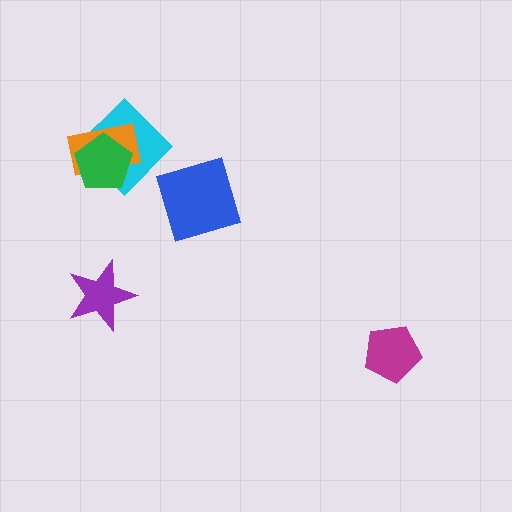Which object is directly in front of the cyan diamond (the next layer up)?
The orange rectangle is directly in front of the cyan diamond.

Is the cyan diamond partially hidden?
Yes, it is partially covered by another shape.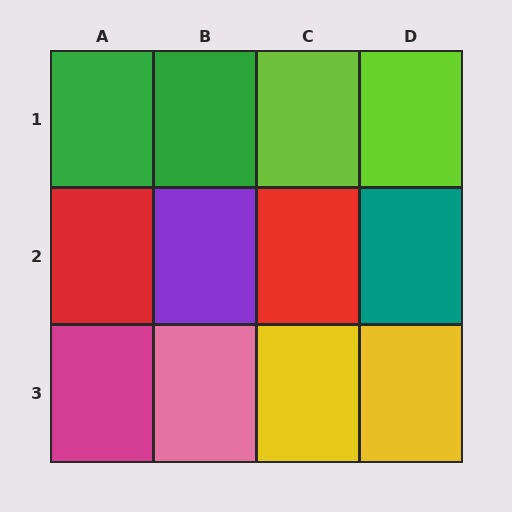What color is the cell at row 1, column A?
Green.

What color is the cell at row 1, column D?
Lime.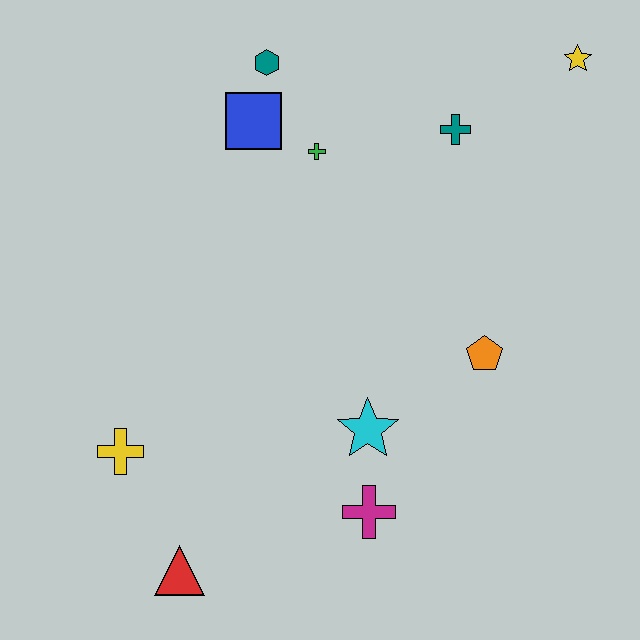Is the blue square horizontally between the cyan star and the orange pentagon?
No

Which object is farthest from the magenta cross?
The yellow star is farthest from the magenta cross.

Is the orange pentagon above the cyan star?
Yes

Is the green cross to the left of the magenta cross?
Yes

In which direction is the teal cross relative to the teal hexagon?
The teal cross is to the right of the teal hexagon.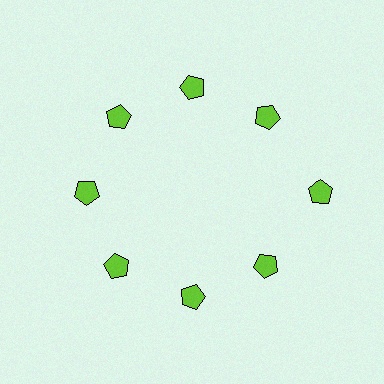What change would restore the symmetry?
The symmetry would be restored by moving it inward, back onto the ring so that all 8 pentagons sit at equal angles and equal distance from the center.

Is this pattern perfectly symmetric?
No. The 8 lime pentagons are arranged in a ring, but one element near the 3 o'clock position is pushed outward from the center, breaking the 8-fold rotational symmetry.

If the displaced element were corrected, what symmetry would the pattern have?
It would have 8-fold rotational symmetry — the pattern would map onto itself every 45 degrees.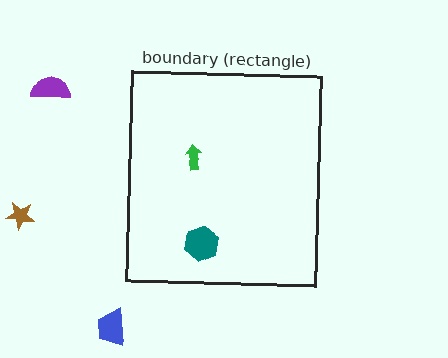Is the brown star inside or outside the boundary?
Outside.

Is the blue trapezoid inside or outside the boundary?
Outside.